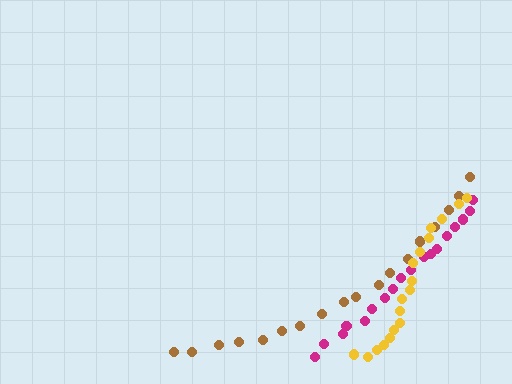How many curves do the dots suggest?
There are 3 distinct paths.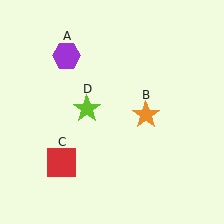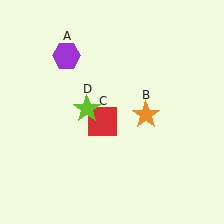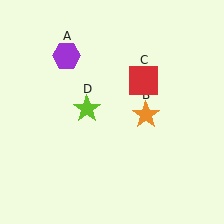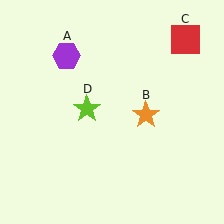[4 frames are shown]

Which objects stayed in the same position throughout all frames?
Purple hexagon (object A) and orange star (object B) and lime star (object D) remained stationary.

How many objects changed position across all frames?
1 object changed position: red square (object C).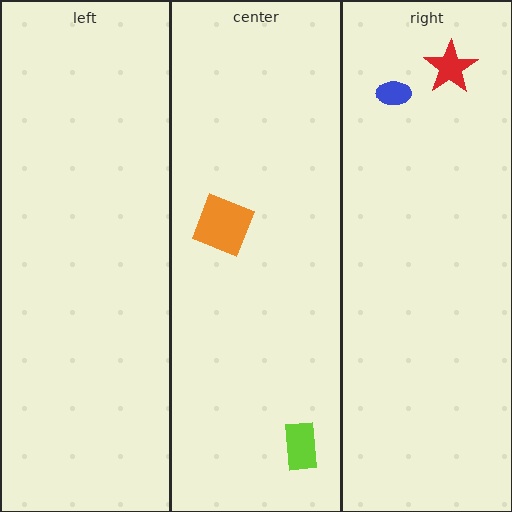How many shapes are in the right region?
2.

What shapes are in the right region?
The red star, the blue ellipse.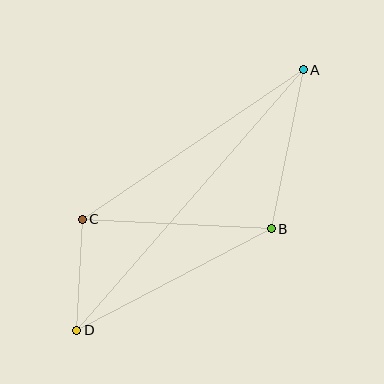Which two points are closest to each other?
Points C and D are closest to each other.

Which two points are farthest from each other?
Points A and D are farthest from each other.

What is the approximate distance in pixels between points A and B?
The distance between A and B is approximately 162 pixels.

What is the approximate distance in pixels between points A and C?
The distance between A and C is approximately 267 pixels.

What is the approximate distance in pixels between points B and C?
The distance between B and C is approximately 189 pixels.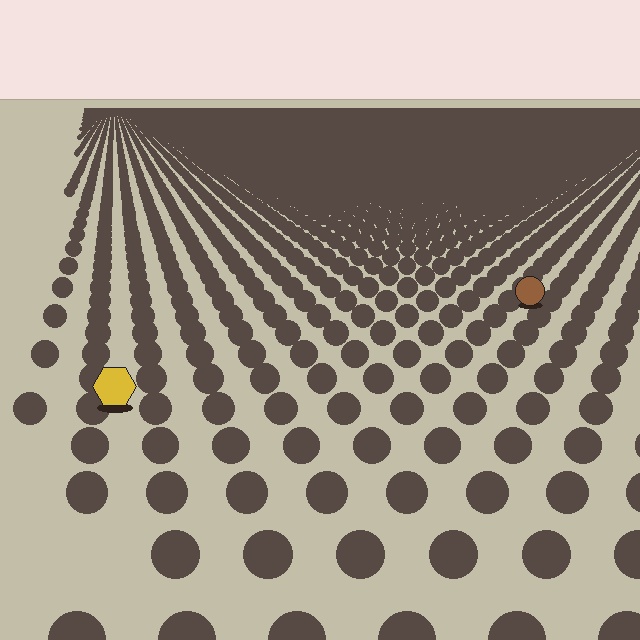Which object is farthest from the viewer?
The brown circle is farthest from the viewer. It appears smaller and the ground texture around it is denser.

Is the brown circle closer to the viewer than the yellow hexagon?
No. The yellow hexagon is closer — you can tell from the texture gradient: the ground texture is coarser near it.